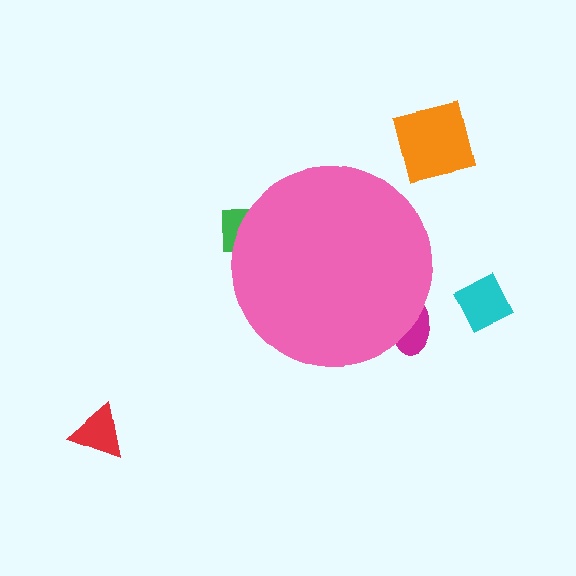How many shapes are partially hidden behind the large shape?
2 shapes are partially hidden.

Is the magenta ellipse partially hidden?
Yes, the magenta ellipse is partially hidden behind the pink circle.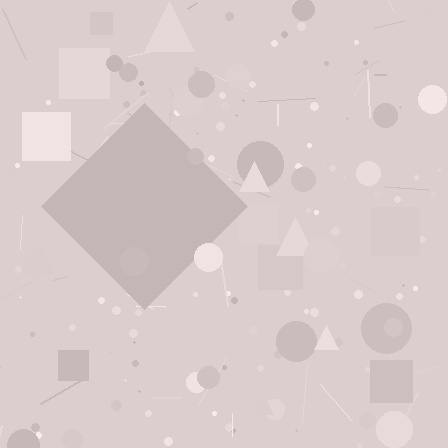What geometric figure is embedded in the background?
A diamond is embedded in the background.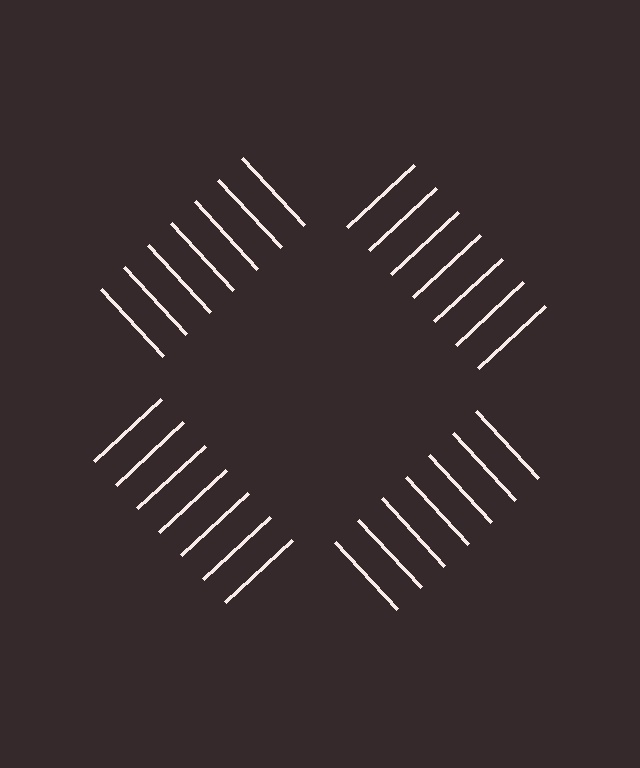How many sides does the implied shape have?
4 sides — the line-ends trace a square.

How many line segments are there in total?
28 — 7 along each of the 4 edges.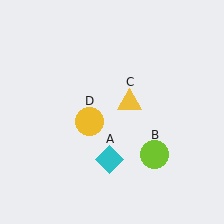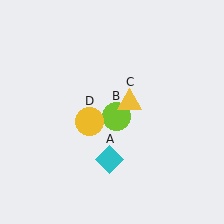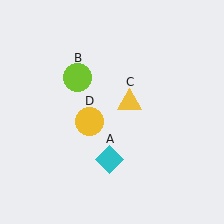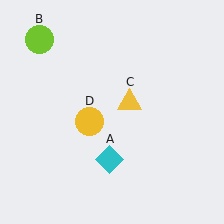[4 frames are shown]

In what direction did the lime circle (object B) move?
The lime circle (object B) moved up and to the left.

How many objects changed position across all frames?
1 object changed position: lime circle (object B).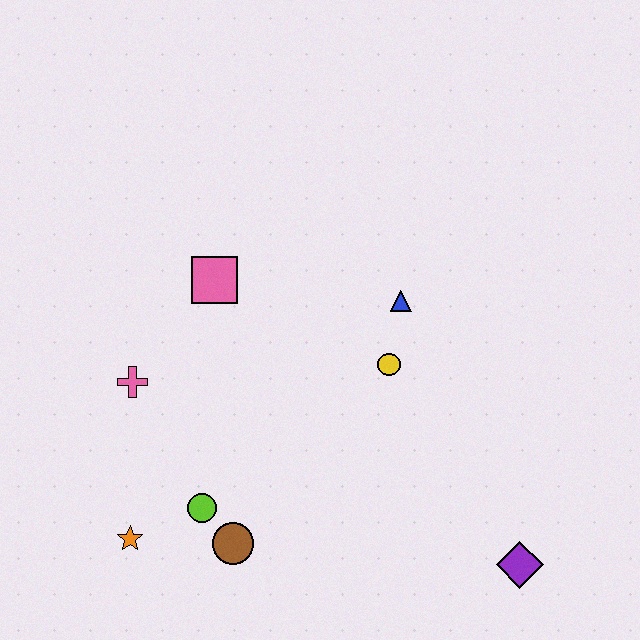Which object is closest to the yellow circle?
The blue triangle is closest to the yellow circle.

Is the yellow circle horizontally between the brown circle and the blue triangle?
Yes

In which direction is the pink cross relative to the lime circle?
The pink cross is above the lime circle.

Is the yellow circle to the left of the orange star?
No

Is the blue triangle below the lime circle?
No